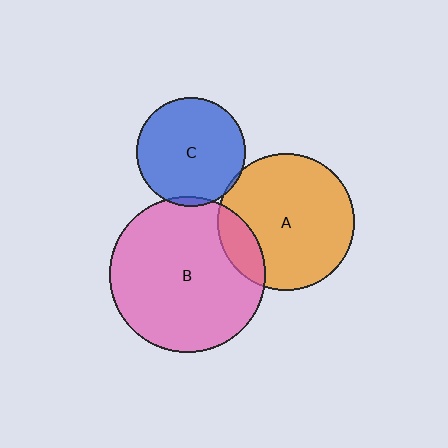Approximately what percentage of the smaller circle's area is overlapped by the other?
Approximately 5%.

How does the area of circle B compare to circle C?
Approximately 2.0 times.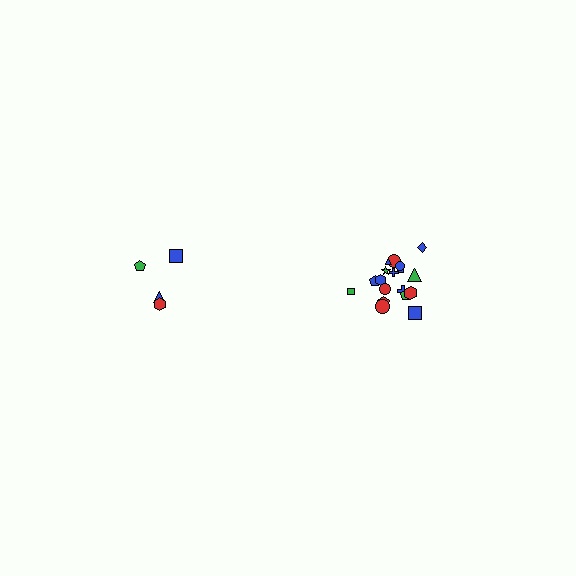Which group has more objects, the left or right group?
The right group.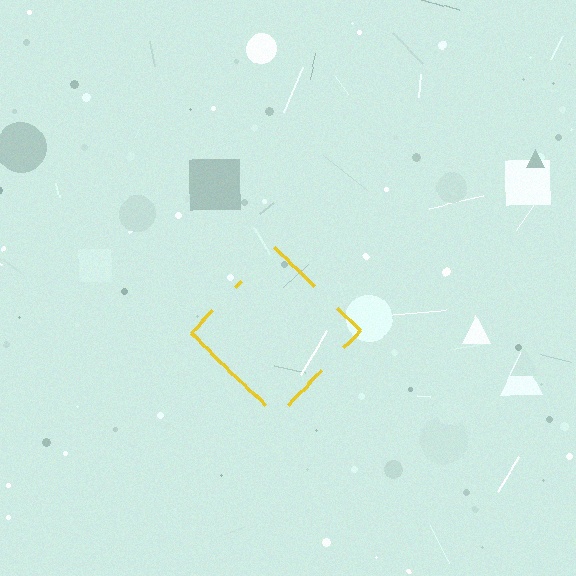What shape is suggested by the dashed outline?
The dashed outline suggests a diamond.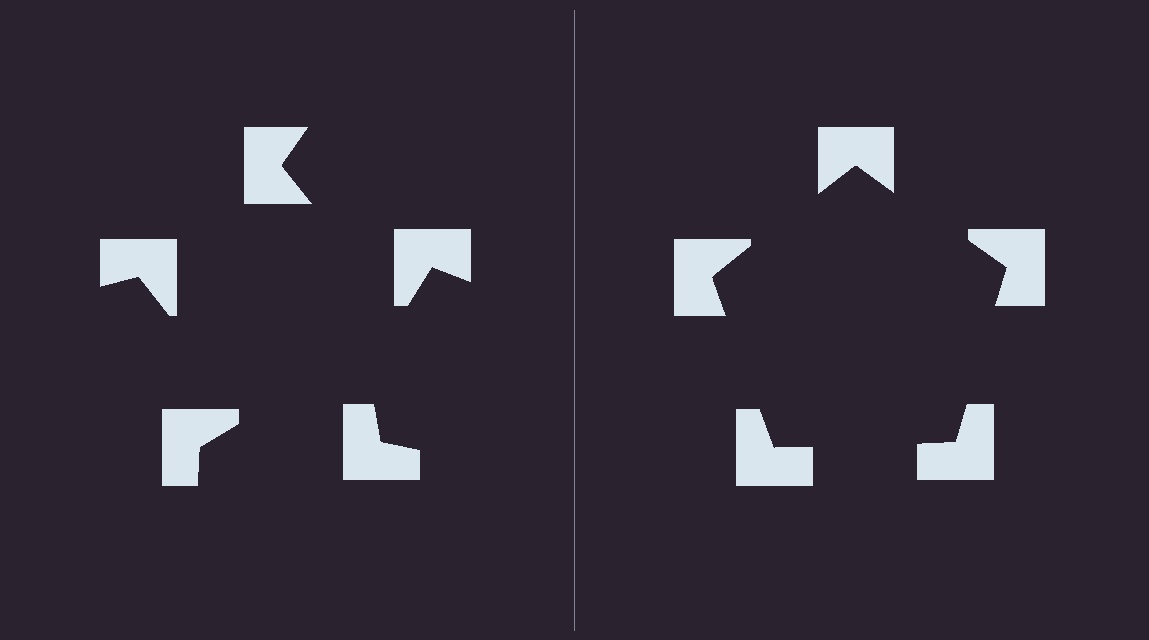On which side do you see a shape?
An illusory pentagon appears on the right side. On the left side the wedge cuts are rotated, so no coherent shape forms.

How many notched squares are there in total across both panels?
10 — 5 on each side.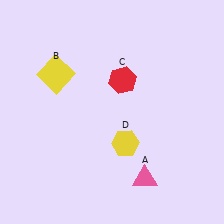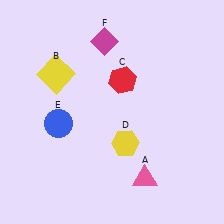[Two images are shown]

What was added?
A blue circle (E), a magenta diamond (F) were added in Image 2.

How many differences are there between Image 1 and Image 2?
There are 2 differences between the two images.